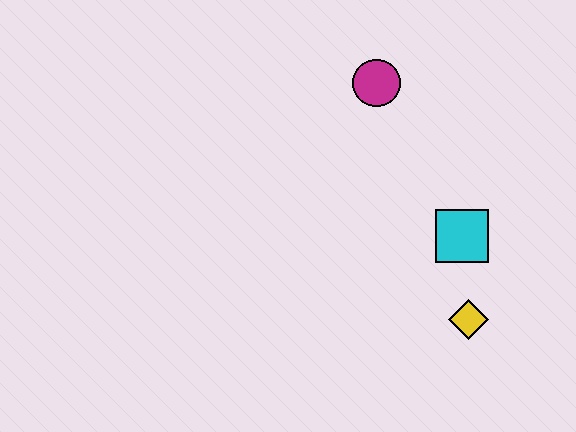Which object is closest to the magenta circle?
The cyan square is closest to the magenta circle.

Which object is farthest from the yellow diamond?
The magenta circle is farthest from the yellow diamond.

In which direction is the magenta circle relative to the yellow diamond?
The magenta circle is above the yellow diamond.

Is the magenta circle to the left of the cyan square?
Yes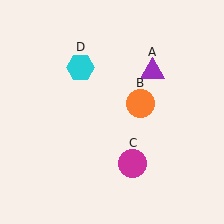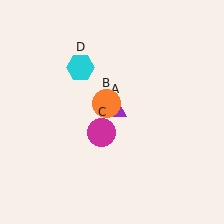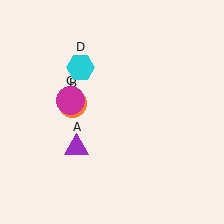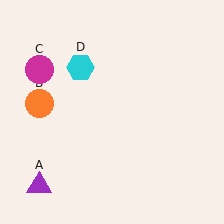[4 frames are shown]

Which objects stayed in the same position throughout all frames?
Cyan hexagon (object D) remained stationary.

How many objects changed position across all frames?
3 objects changed position: purple triangle (object A), orange circle (object B), magenta circle (object C).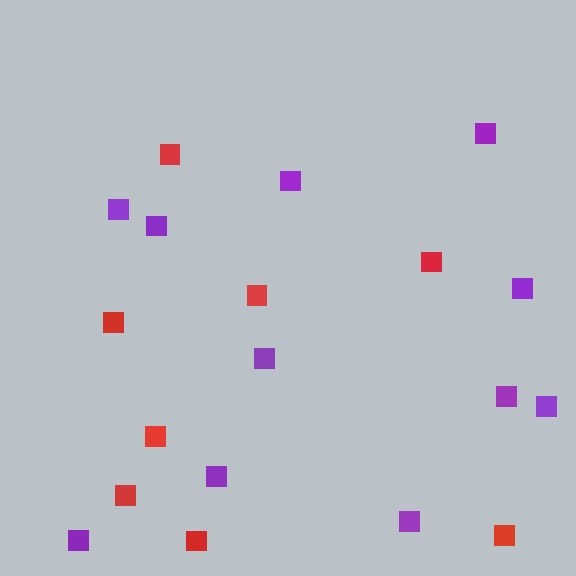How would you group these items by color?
There are 2 groups: one group of red squares (8) and one group of purple squares (11).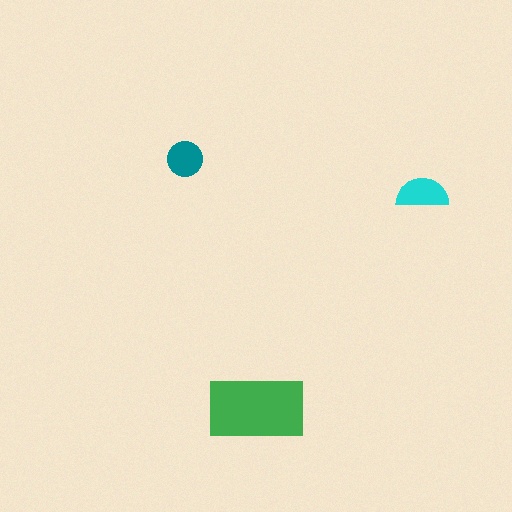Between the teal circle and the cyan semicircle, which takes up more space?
The cyan semicircle.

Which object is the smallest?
The teal circle.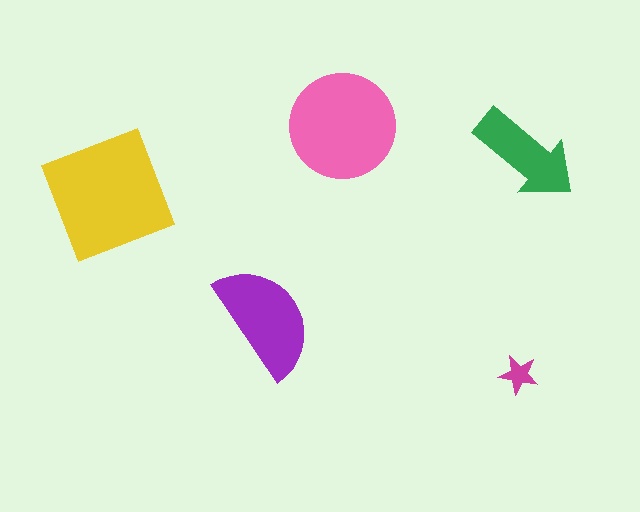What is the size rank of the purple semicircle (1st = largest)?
3rd.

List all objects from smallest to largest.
The magenta star, the green arrow, the purple semicircle, the pink circle, the yellow square.